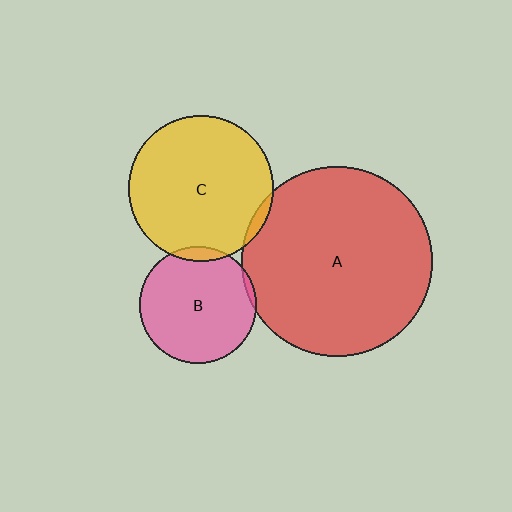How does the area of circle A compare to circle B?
Approximately 2.6 times.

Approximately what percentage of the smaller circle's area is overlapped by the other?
Approximately 5%.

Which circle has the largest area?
Circle A (red).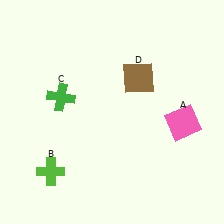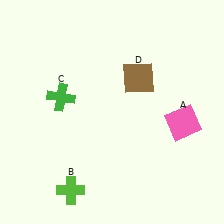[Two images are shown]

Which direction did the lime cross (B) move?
The lime cross (B) moved right.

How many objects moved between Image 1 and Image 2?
1 object moved between the two images.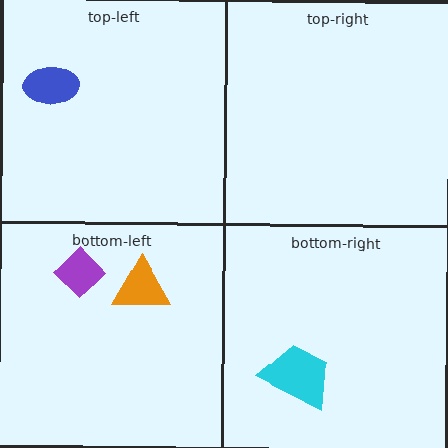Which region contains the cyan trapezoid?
The bottom-right region.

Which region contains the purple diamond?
The bottom-left region.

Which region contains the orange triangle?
The bottom-left region.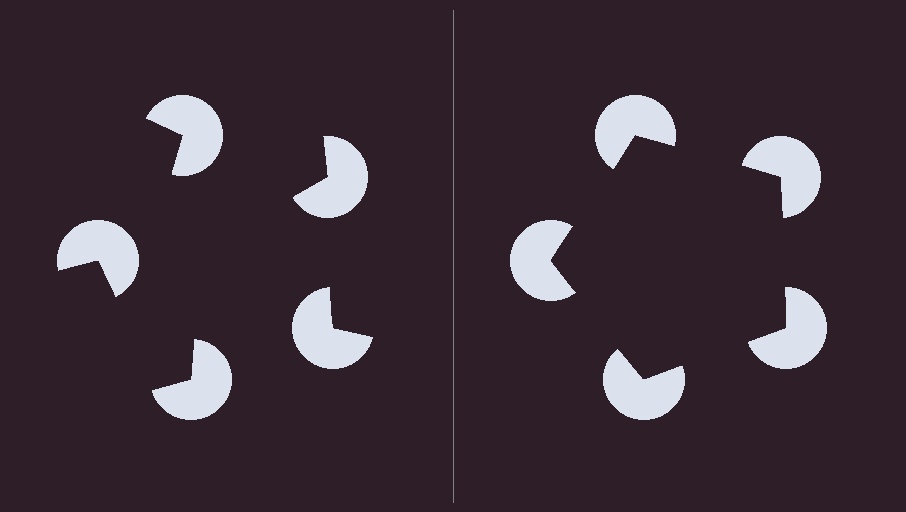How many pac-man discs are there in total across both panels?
10 — 5 on each side.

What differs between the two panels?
The pac-man discs are positioned identically on both sides; only the wedge orientations differ. On the right they align to a pentagon; on the left they are misaligned.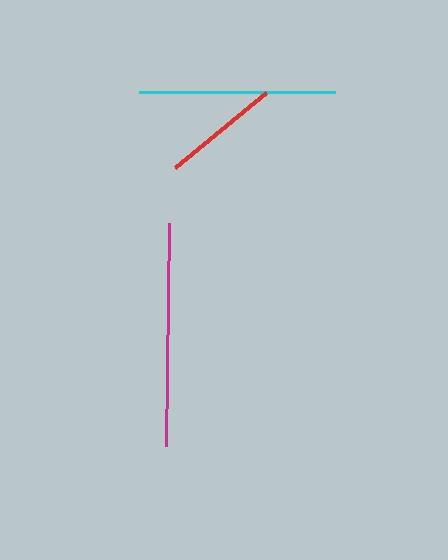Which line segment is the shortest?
The red line is the shortest at approximately 118 pixels.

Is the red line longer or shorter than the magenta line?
The magenta line is longer than the red line.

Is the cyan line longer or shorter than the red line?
The cyan line is longer than the red line.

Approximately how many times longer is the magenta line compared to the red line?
The magenta line is approximately 1.9 times the length of the red line.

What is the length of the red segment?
The red segment is approximately 118 pixels long.